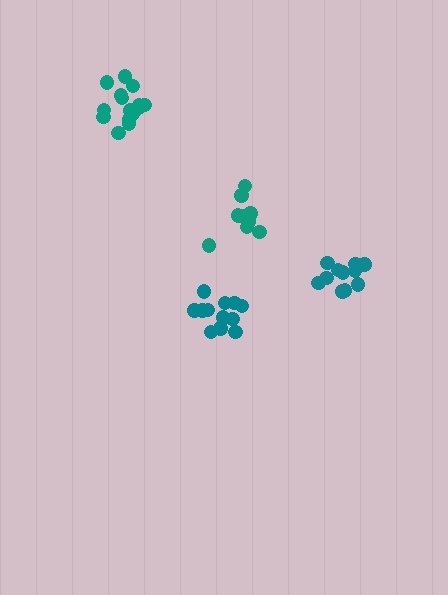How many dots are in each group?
Group 1: 11 dots, Group 2: 12 dots, Group 3: 15 dots, Group 4: 9 dots (47 total).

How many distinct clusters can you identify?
There are 4 distinct clusters.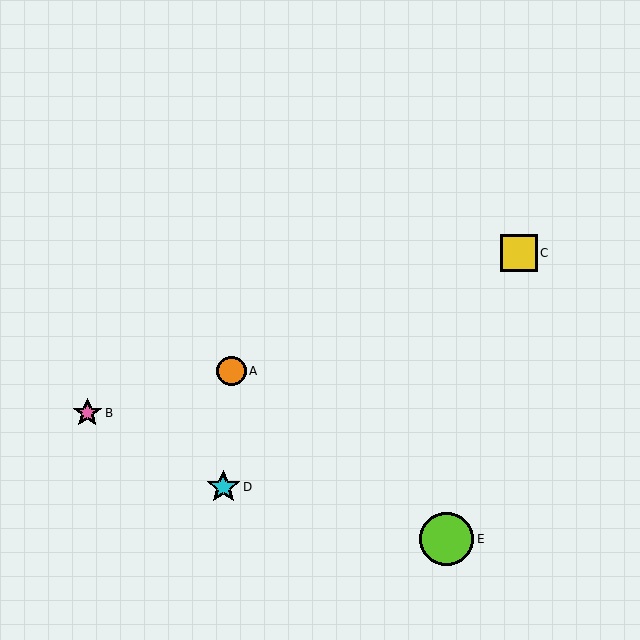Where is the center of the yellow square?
The center of the yellow square is at (519, 253).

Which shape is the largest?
The lime circle (labeled E) is the largest.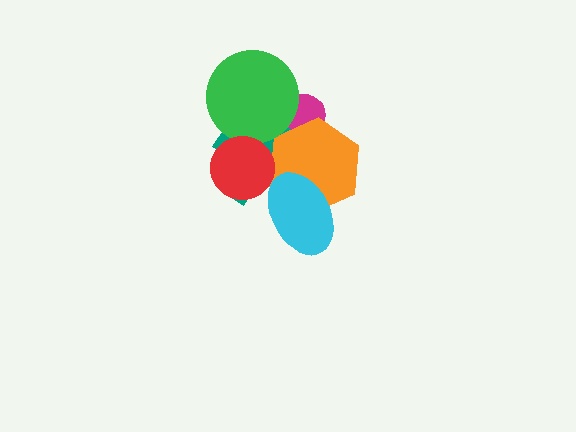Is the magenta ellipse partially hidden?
Yes, it is partially covered by another shape.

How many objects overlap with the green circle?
2 objects overlap with the green circle.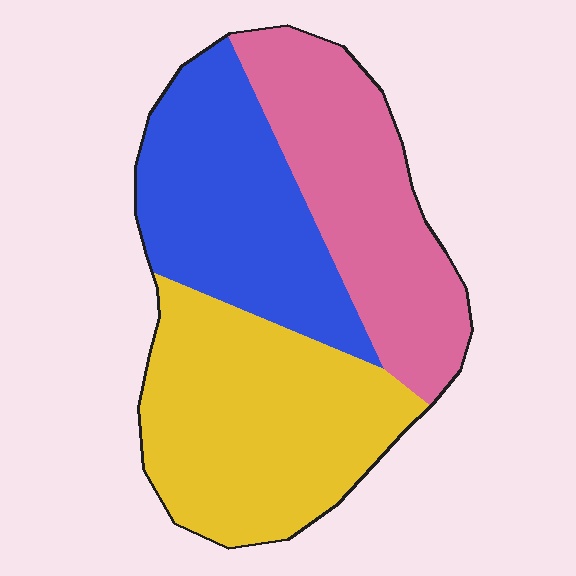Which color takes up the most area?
Yellow, at roughly 40%.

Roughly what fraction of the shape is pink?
Pink takes up about one third (1/3) of the shape.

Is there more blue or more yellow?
Yellow.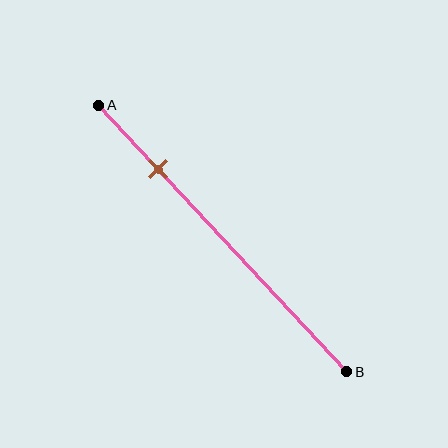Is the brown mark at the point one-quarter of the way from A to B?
Yes, the mark is approximately at the one-quarter point.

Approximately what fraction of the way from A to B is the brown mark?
The brown mark is approximately 25% of the way from A to B.